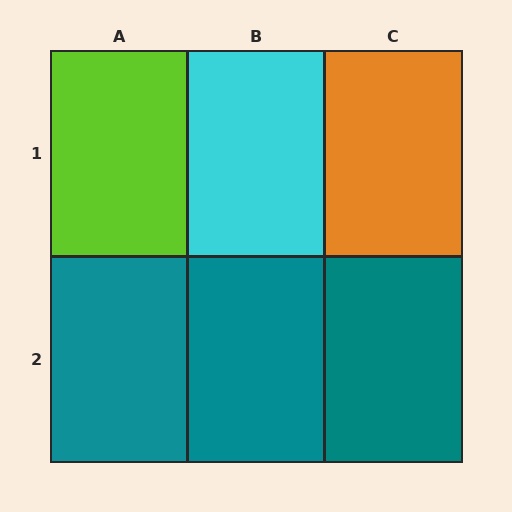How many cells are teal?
3 cells are teal.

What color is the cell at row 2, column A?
Teal.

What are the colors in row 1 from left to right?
Lime, cyan, orange.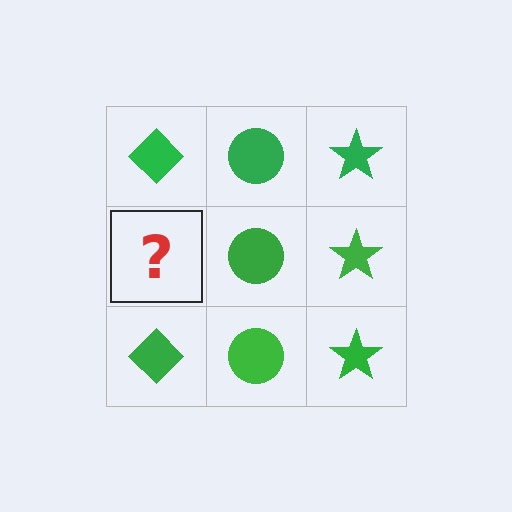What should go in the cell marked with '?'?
The missing cell should contain a green diamond.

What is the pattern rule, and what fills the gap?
The rule is that each column has a consistent shape. The gap should be filled with a green diamond.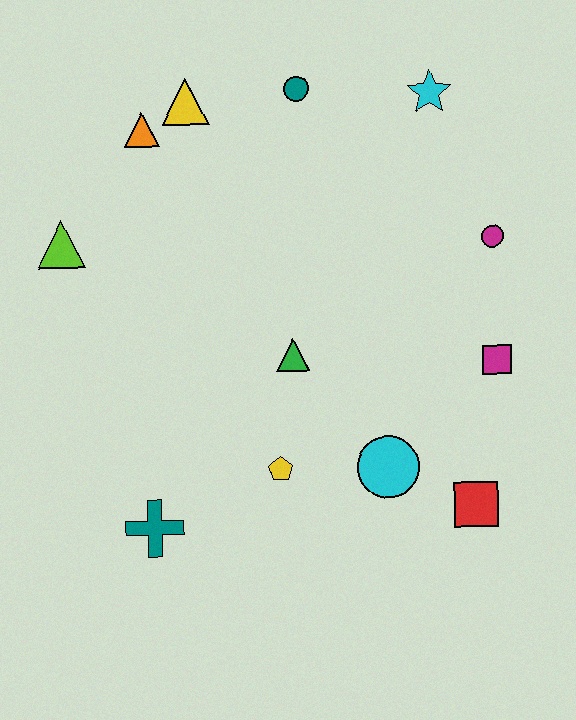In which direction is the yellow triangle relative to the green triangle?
The yellow triangle is above the green triangle.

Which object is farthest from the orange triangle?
The red square is farthest from the orange triangle.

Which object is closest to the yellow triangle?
The orange triangle is closest to the yellow triangle.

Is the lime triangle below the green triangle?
No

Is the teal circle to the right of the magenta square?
No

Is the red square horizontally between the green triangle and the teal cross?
No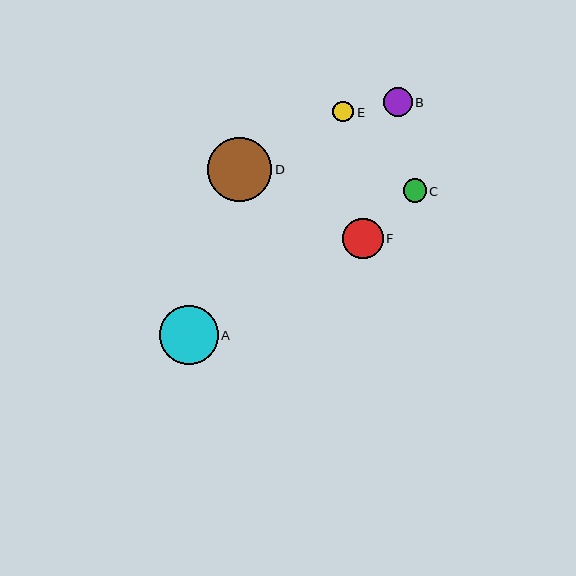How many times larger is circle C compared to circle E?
Circle C is approximately 1.1 times the size of circle E.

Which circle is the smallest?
Circle E is the smallest with a size of approximately 21 pixels.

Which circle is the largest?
Circle D is the largest with a size of approximately 64 pixels.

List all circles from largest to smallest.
From largest to smallest: D, A, F, B, C, E.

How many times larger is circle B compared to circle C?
Circle B is approximately 1.3 times the size of circle C.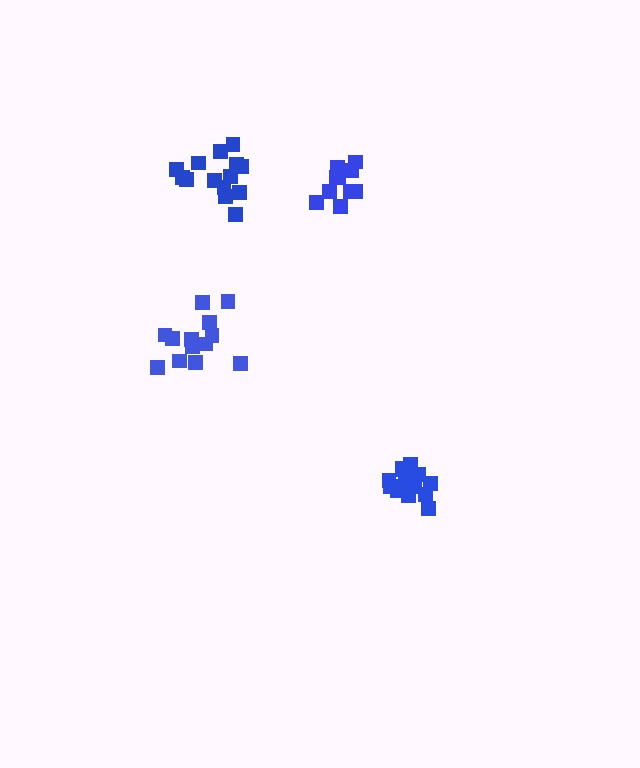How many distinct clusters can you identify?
There are 4 distinct clusters.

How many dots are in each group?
Group 1: 13 dots, Group 2: 14 dots, Group 3: 10 dots, Group 4: 14 dots (51 total).